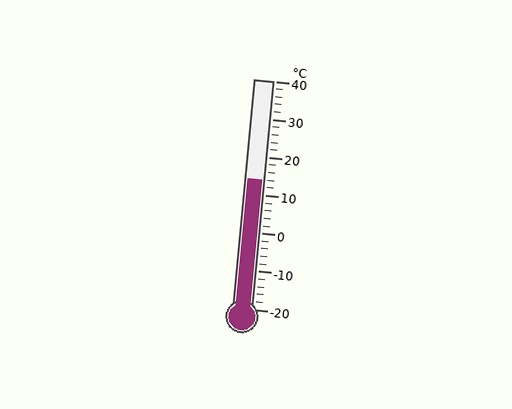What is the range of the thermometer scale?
The thermometer scale ranges from -20°C to 40°C.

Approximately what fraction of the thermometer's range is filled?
The thermometer is filled to approximately 55% of its range.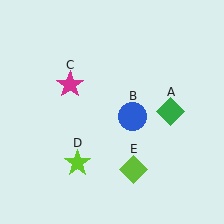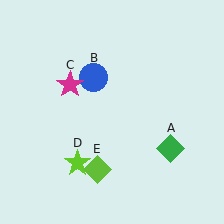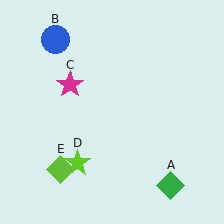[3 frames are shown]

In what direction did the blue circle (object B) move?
The blue circle (object B) moved up and to the left.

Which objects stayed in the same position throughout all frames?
Magenta star (object C) and lime star (object D) remained stationary.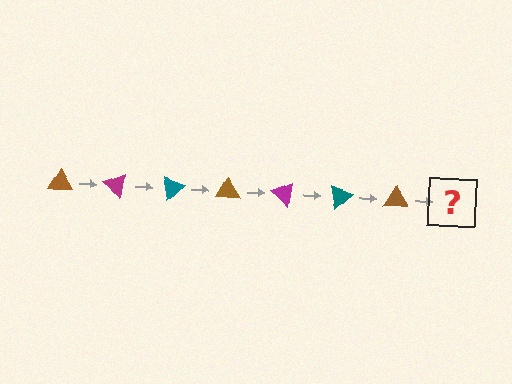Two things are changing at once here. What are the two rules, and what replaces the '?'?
The two rules are that it rotates 40 degrees each step and the color cycles through brown, magenta, and teal. The '?' should be a magenta triangle, rotated 280 degrees from the start.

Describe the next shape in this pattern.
It should be a magenta triangle, rotated 280 degrees from the start.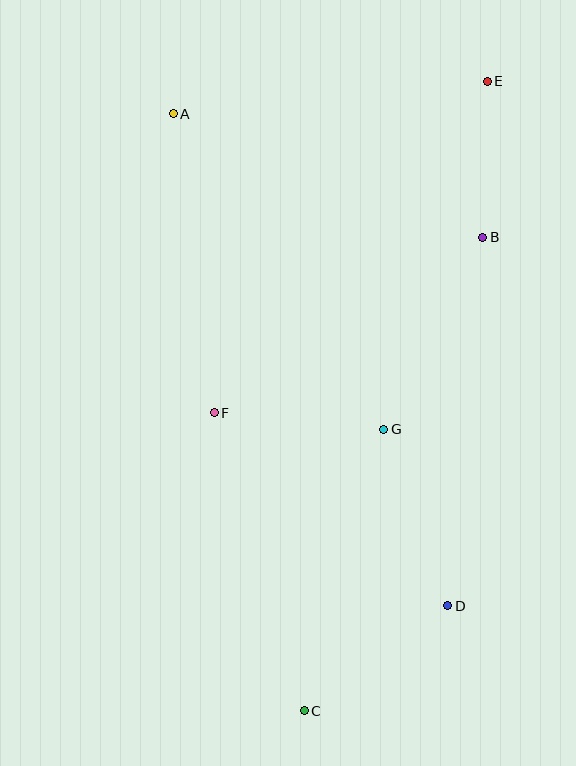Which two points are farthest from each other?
Points C and E are farthest from each other.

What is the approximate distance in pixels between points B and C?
The distance between B and C is approximately 506 pixels.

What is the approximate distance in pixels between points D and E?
The distance between D and E is approximately 526 pixels.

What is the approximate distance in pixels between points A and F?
The distance between A and F is approximately 302 pixels.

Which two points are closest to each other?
Points B and E are closest to each other.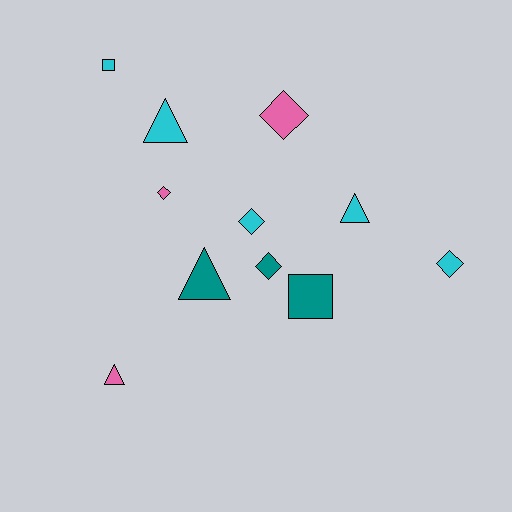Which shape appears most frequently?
Diamond, with 5 objects.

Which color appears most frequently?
Cyan, with 5 objects.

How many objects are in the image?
There are 11 objects.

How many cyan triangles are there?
There are 2 cyan triangles.